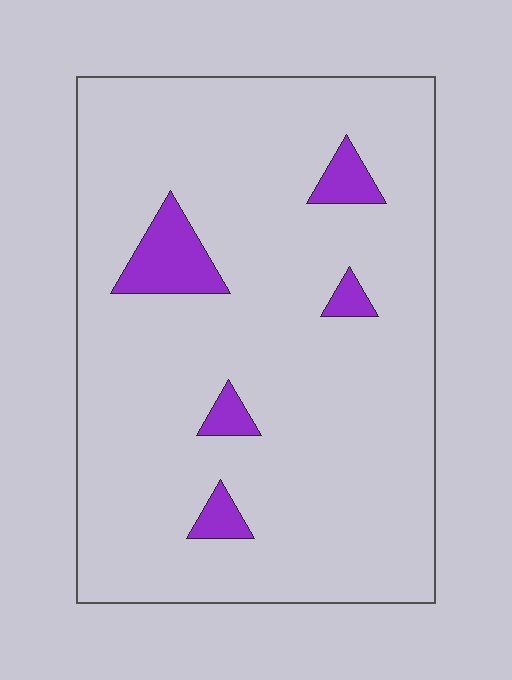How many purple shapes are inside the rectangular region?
5.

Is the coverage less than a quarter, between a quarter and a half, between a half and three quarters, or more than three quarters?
Less than a quarter.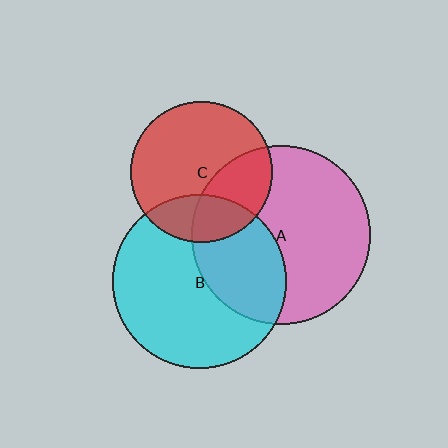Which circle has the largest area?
Circle A (pink).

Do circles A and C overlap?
Yes.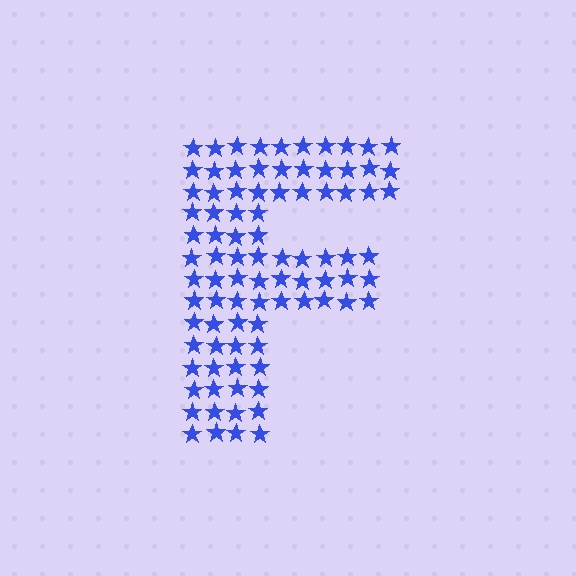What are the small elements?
The small elements are stars.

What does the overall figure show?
The overall figure shows the letter F.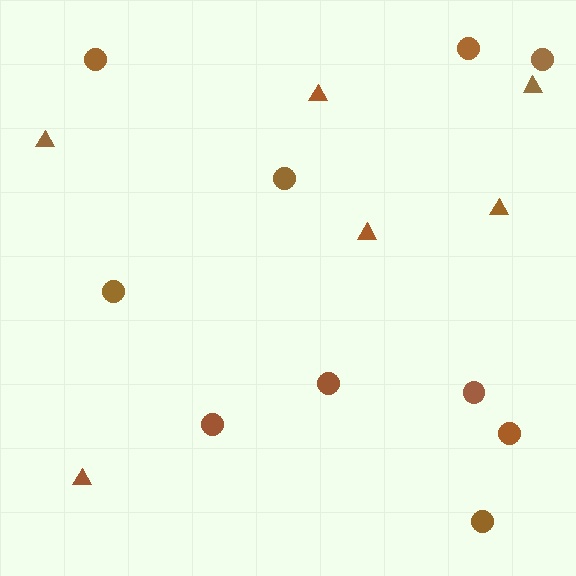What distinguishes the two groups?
There are 2 groups: one group of triangles (6) and one group of circles (10).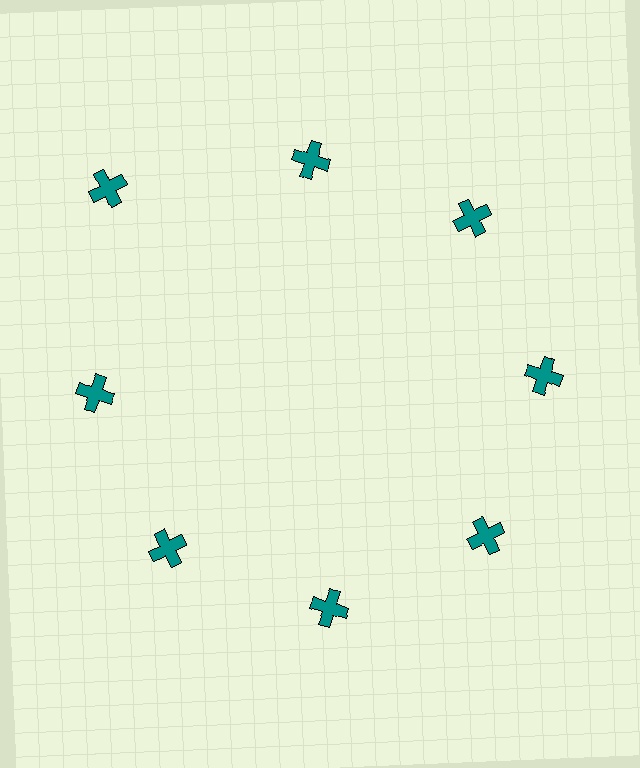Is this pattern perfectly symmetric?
No. The 8 teal crosses are arranged in a ring, but one element near the 10 o'clock position is pushed outward from the center, breaking the 8-fold rotational symmetry.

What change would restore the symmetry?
The symmetry would be restored by moving it inward, back onto the ring so that all 8 crosses sit at equal angles and equal distance from the center.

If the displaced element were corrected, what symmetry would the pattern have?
It would have 8-fold rotational symmetry — the pattern would map onto itself every 45 degrees.